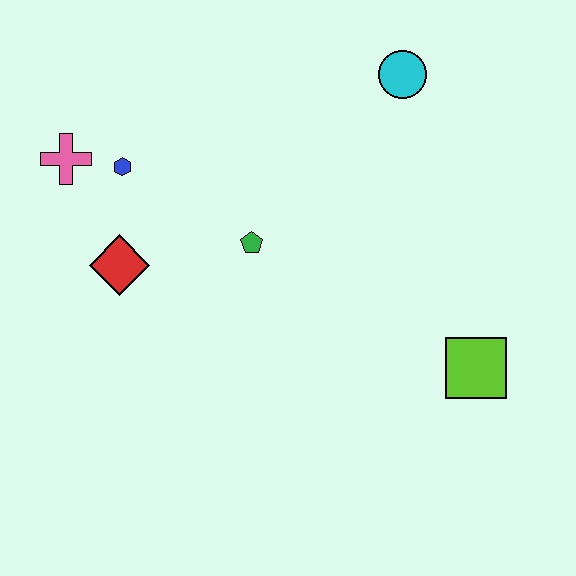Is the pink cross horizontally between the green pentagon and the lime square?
No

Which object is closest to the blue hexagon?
The pink cross is closest to the blue hexagon.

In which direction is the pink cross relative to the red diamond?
The pink cross is above the red diamond.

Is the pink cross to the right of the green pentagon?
No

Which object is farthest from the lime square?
The pink cross is farthest from the lime square.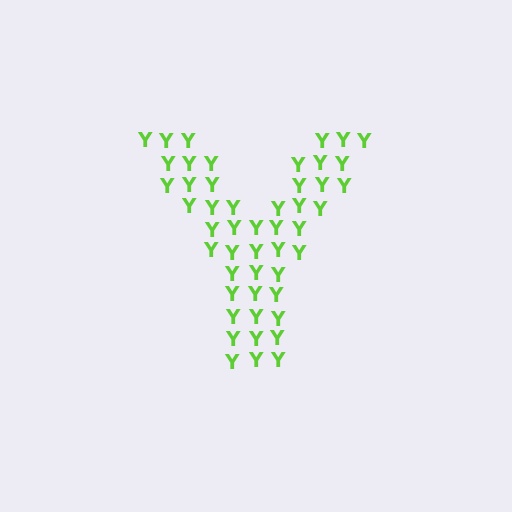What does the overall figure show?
The overall figure shows the letter Y.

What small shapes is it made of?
It is made of small letter Y's.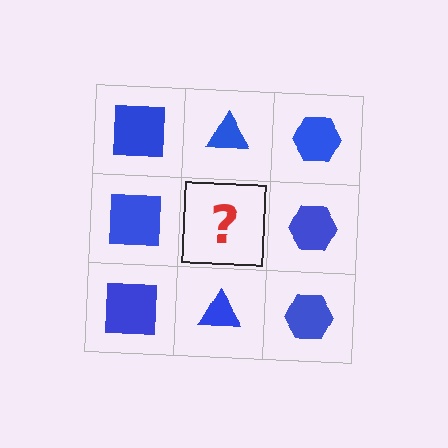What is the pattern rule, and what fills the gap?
The rule is that each column has a consistent shape. The gap should be filled with a blue triangle.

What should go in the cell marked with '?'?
The missing cell should contain a blue triangle.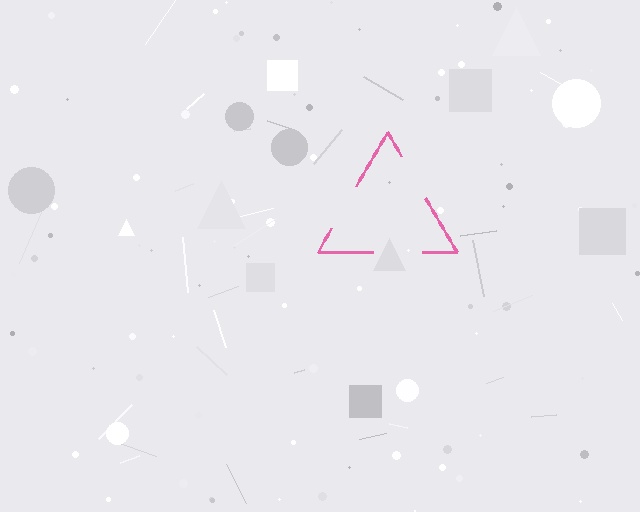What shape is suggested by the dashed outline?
The dashed outline suggests a triangle.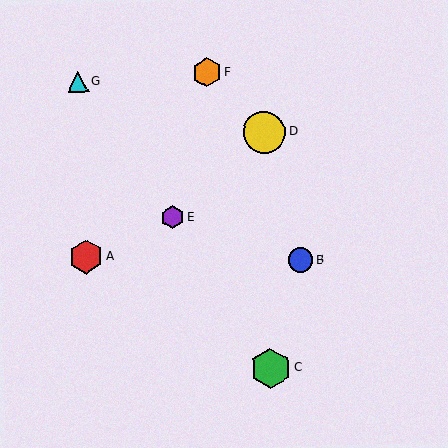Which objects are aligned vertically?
Objects C, D are aligned vertically.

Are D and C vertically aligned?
Yes, both are at x≈264.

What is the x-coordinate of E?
Object E is at x≈172.